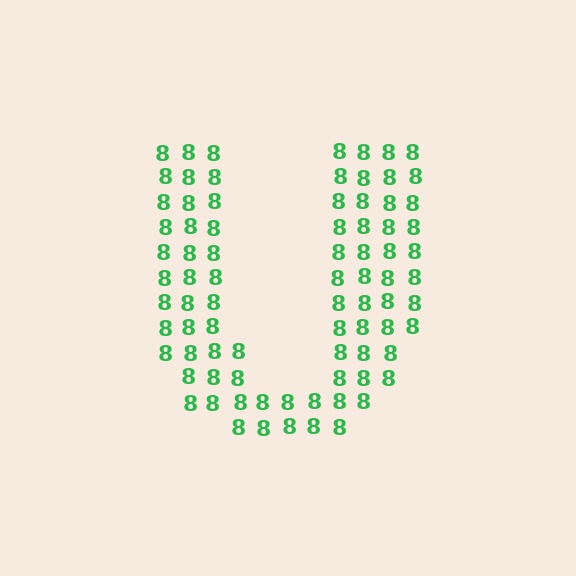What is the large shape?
The large shape is the letter U.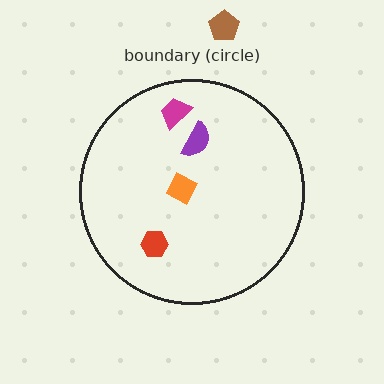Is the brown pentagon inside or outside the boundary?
Outside.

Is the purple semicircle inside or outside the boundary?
Inside.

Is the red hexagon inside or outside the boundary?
Inside.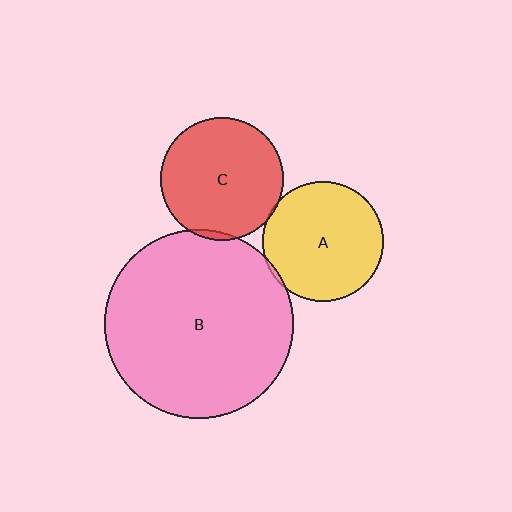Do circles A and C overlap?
Yes.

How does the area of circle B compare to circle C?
Approximately 2.4 times.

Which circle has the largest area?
Circle B (pink).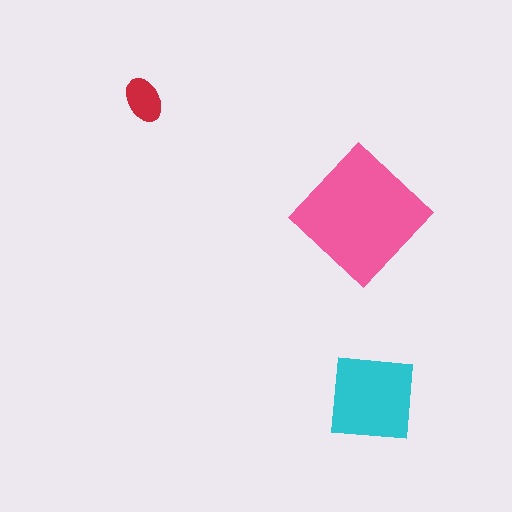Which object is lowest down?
The cyan square is bottommost.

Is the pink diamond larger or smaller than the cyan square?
Larger.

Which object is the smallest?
The red ellipse.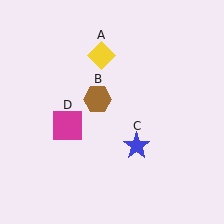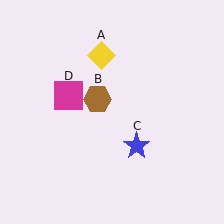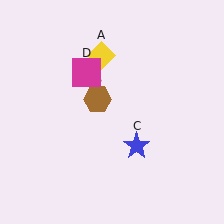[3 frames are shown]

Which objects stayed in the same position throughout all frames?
Yellow diamond (object A) and brown hexagon (object B) and blue star (object C) remained stationary.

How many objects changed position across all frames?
1 object changed position: magenta square (object D).